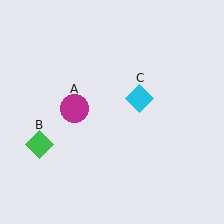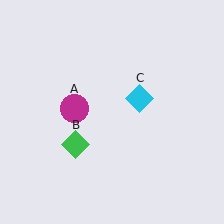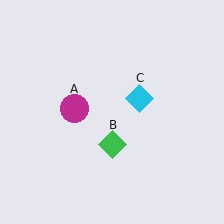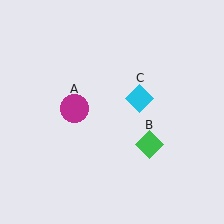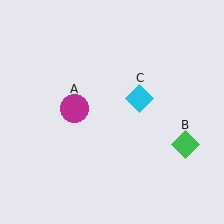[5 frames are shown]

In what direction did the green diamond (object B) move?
The green diamond (object B) moved right.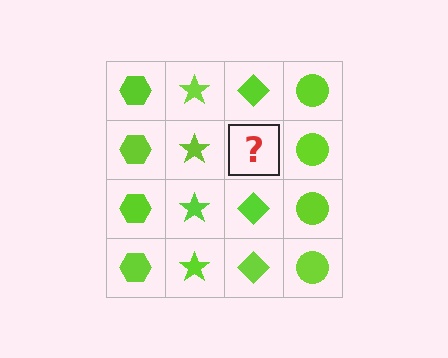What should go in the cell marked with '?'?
The missing cell should contain a lime diamond.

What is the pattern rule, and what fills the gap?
The rule is that each column has a consistent shape. The gap should be filled with a lime diamond.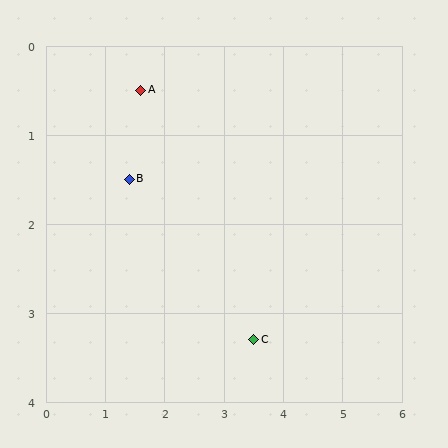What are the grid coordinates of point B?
Point B is at approximately (1.4, 1.5).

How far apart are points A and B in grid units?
Points A and B are about 1.0 grid units apart.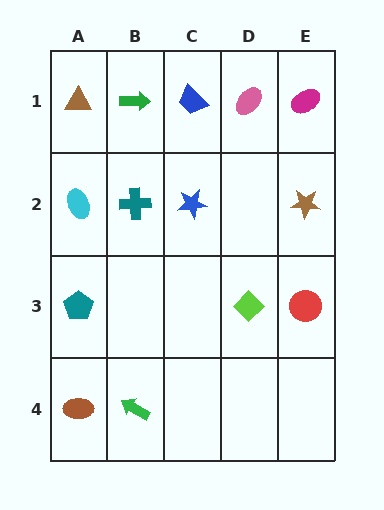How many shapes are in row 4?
2 shapes.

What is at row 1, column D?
A pink ellipse.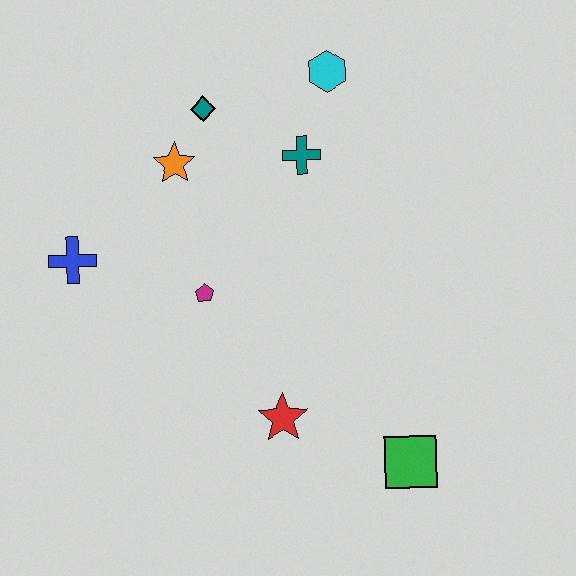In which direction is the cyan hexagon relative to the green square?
The cyan hexagon is above the green square.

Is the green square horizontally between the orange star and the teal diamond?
No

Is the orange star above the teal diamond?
No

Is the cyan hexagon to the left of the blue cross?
No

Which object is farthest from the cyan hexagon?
The green square is farthest from the cyan hexagon.